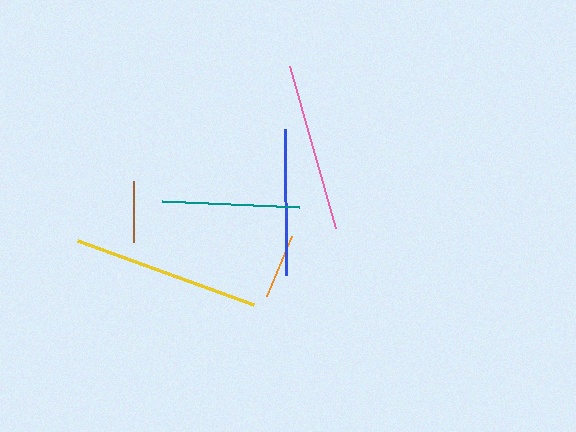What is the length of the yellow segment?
The yellow segment is approximately 187 pixels long.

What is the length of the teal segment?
The teal segment is approximately 137 pixels long.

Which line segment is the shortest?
The brown line is the shortest at approximately 62 pixels.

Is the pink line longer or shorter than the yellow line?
The yellow line is longer than the pink line.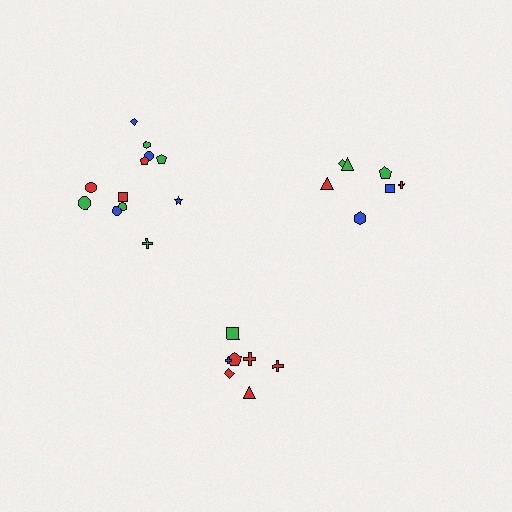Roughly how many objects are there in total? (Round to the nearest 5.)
Roughly 25 objects in total.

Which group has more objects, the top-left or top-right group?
The top-left group.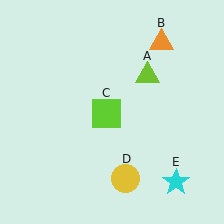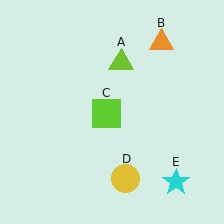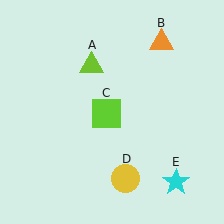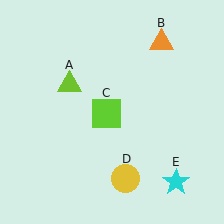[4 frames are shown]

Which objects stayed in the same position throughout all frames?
Orange triangle (object B) and lime square (object C) and yellow circle (object D) and cyan star (object E) remained stationary.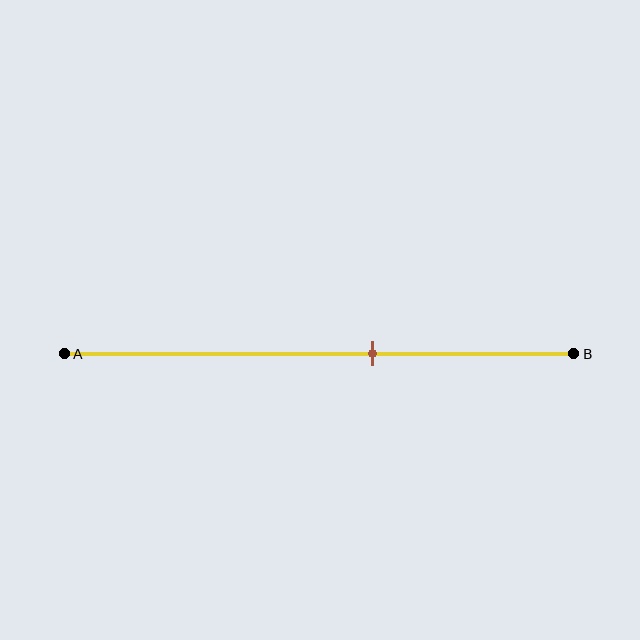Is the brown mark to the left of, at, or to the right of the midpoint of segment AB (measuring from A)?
The brown mark is to the right of the midpoint of segment AB.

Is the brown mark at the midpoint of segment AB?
No, the mark is at about 60% from A, not at the 50% midpoint.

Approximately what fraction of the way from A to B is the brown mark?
The brown mark is approximately 60% of the way from A to B.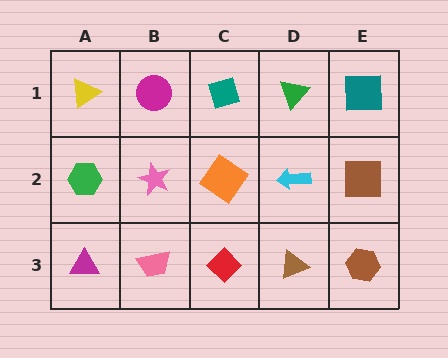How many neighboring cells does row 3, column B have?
3.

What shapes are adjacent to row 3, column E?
A brown square (row 2, column E), a brown triangle (row 3, column D).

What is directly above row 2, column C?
A teal diamond.